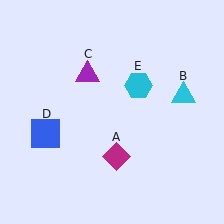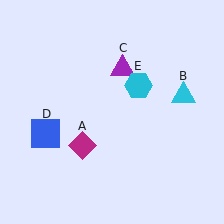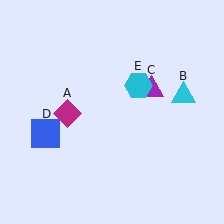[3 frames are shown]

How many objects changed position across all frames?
2 objects changed position: magenta diamond (object A), purple triangle (object C).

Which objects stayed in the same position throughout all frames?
Cyan triangle (object B) and blue square (object D) and cyan hexagon (object E) remained stationary.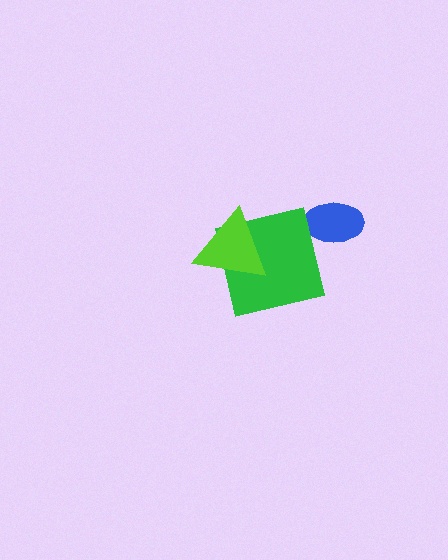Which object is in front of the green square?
The lime triangle is in front of the green square.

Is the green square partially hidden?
Yes, it is partially covered by another shape.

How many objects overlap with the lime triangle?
1 object overlaps with the lime triangle.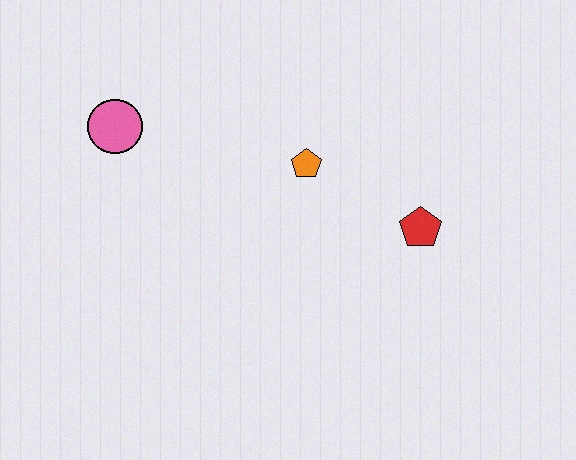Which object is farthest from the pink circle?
The red pentagon is farthest from the pink circle.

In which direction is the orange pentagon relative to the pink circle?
The orange pentagon is to the right of the pink circle.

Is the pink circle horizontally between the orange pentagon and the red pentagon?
No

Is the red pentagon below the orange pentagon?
Yes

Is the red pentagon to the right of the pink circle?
Yes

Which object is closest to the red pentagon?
The orange pentagon is closest to the red pentagon.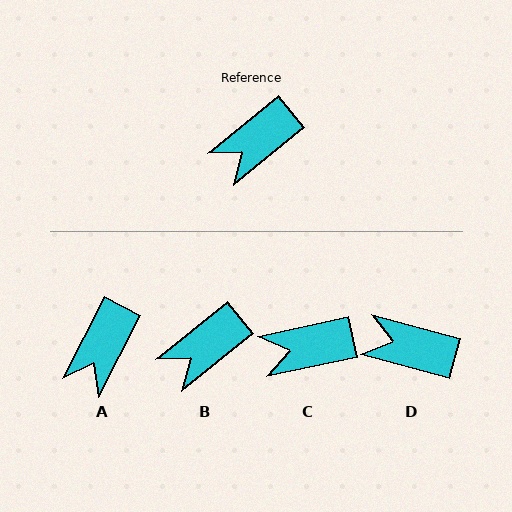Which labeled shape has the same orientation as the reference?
B.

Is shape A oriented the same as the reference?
No, it is off by about 24 degrees.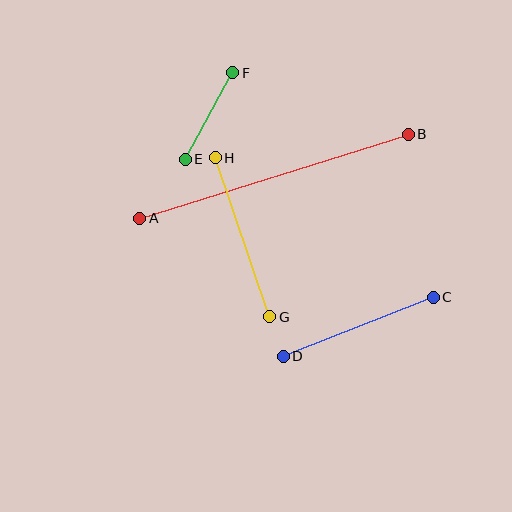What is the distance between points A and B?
The distance is approximately 281 pixels.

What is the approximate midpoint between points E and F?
The midpoint is at approximately (209, 116) pixels.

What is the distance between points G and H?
The distance is approximately 168 pixels.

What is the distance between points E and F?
The distance is approximately 98 pixels.